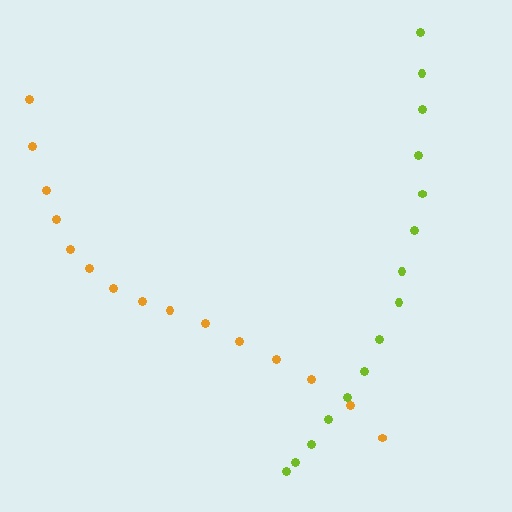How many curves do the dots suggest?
There are 2 distinct paths.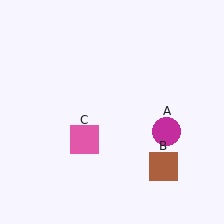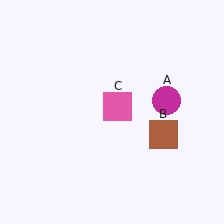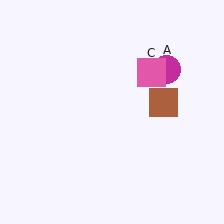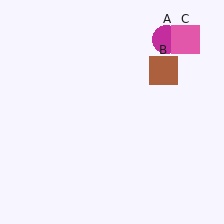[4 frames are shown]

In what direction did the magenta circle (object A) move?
The magenta circle (object A) moved up.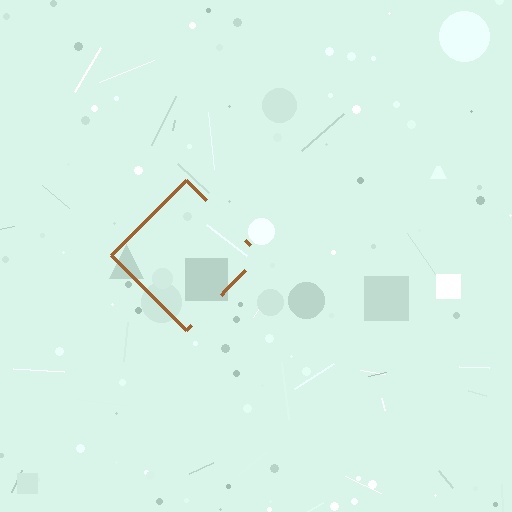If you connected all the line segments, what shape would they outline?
They would outline a diamond.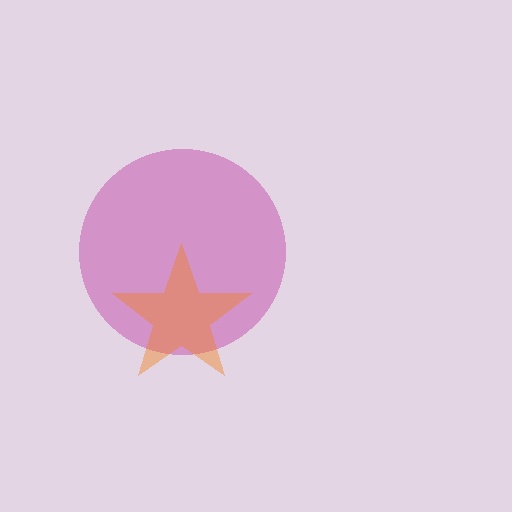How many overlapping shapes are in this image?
There are 2 overlapping shapes in the image.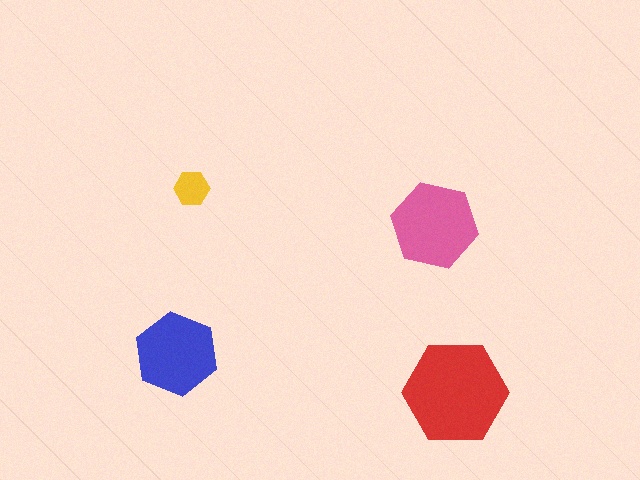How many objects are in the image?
There are 4 objects in the image.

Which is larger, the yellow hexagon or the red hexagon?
The red one.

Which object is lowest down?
The red hexagon is bottommost.